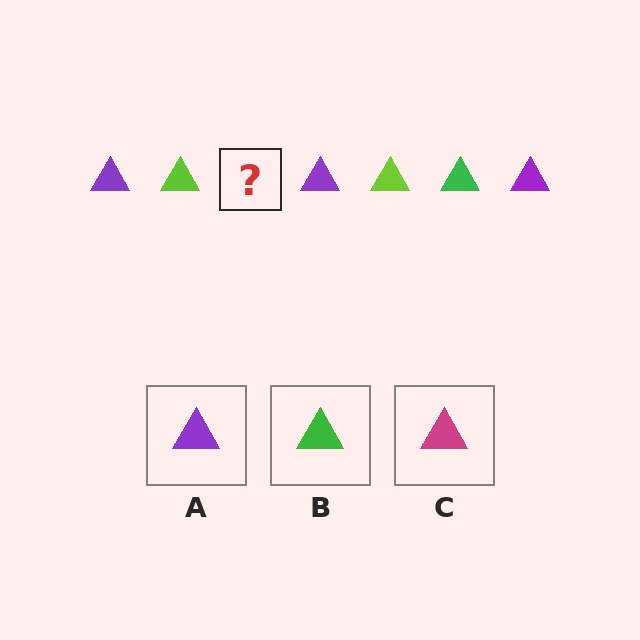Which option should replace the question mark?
Option B.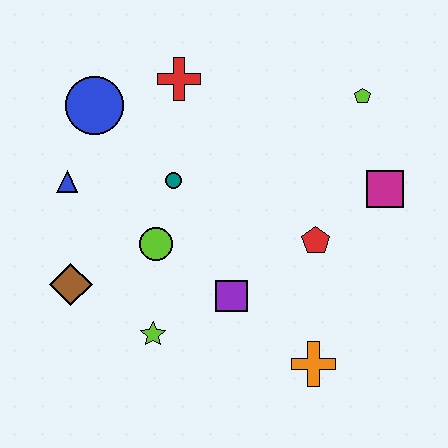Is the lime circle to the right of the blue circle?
Yes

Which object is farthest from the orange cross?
The blue circle is farthest from the orange cross.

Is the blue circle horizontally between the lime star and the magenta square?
No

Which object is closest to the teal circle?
The lime circle is closest to the teal circle.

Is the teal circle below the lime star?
No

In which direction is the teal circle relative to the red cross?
The teal circle is below the red cross.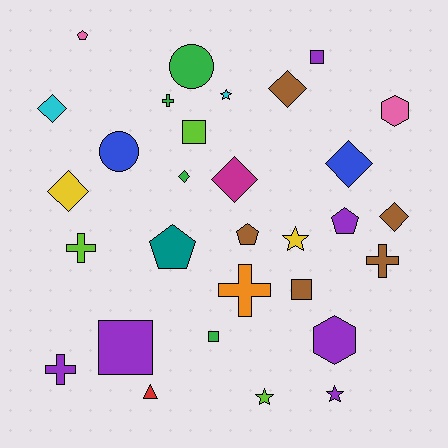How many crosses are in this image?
There are 5 crosses.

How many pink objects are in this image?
There are 2 pink objects.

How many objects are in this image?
There are 30 objects.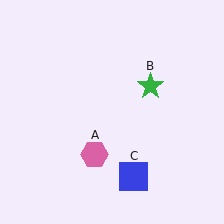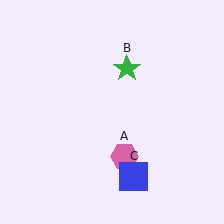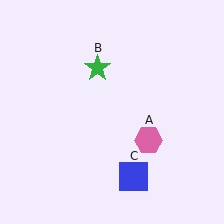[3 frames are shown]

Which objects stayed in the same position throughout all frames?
Blue square (object C) remained stationary.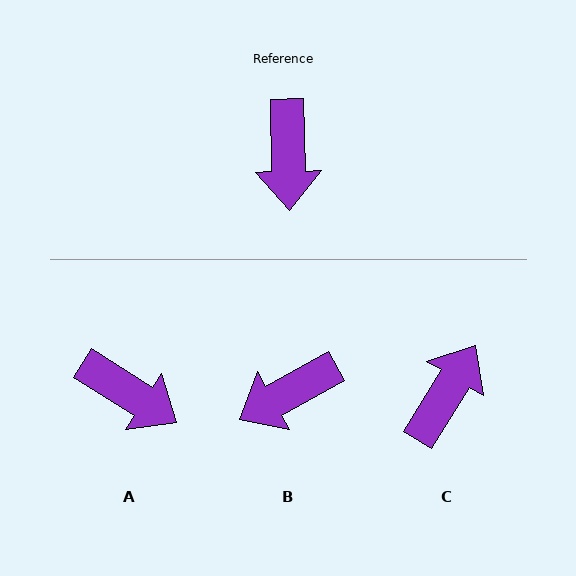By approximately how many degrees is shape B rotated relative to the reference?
Approximately 63 degrees clockwise.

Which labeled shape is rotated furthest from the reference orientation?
C, about 147 degrees away.